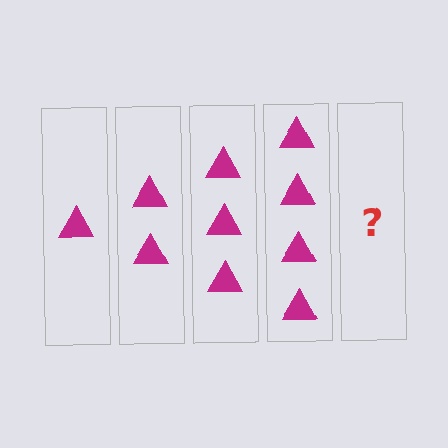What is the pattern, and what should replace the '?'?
The pattern is that each step adds one more triangle. The '?' should be 5 triangles.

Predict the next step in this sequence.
The next step is 5 triangles.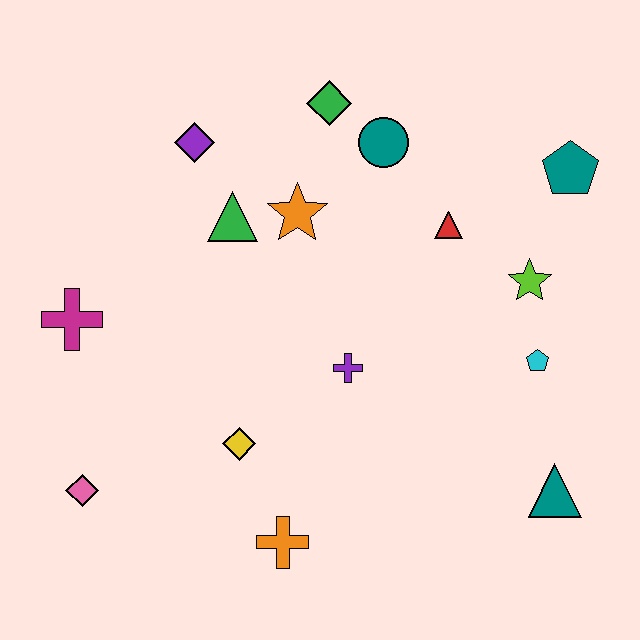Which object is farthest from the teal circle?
The pink diamond is farthest from the teal circle.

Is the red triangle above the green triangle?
No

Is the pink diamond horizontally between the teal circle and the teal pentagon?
No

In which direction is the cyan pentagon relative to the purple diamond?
The cyan pentagon is to the right of the purple diamond.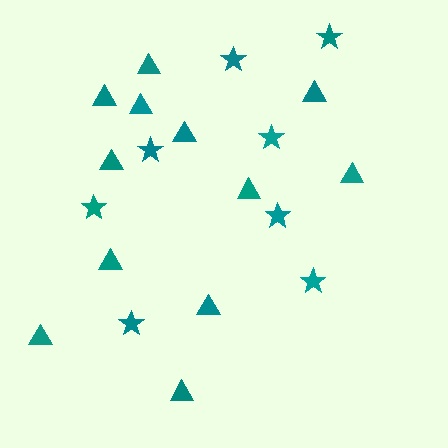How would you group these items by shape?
There are 2 groups: one group of triangles (12) and one group of stars (8).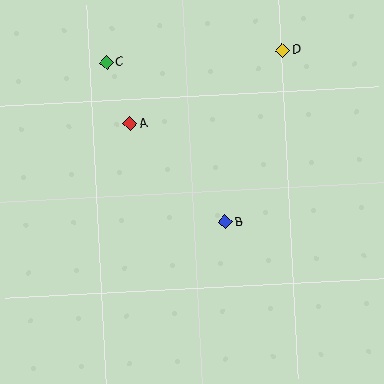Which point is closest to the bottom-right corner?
Point B is closest to the bottom-right corner.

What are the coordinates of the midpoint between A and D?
The midpoint between A and D is at (206, 87).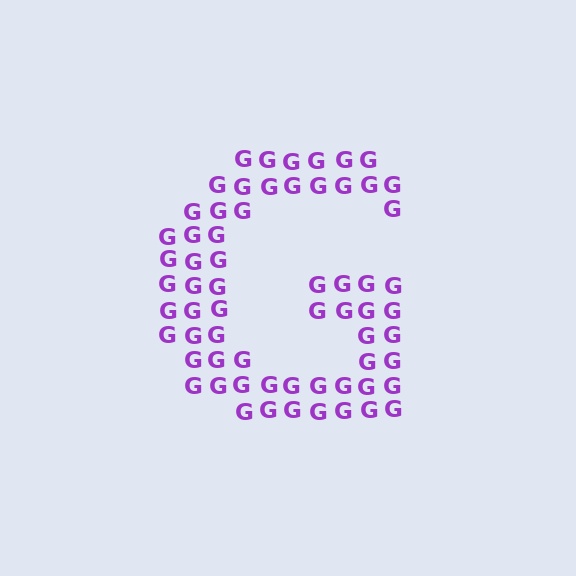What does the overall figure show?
The overall figure shows the letter G.